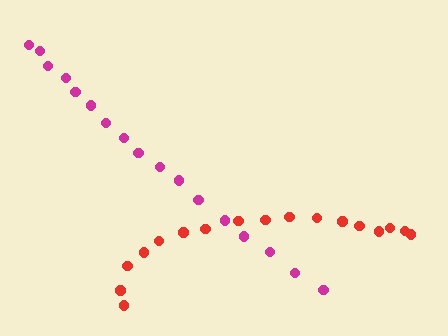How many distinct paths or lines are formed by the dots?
There are 2 distinct paths.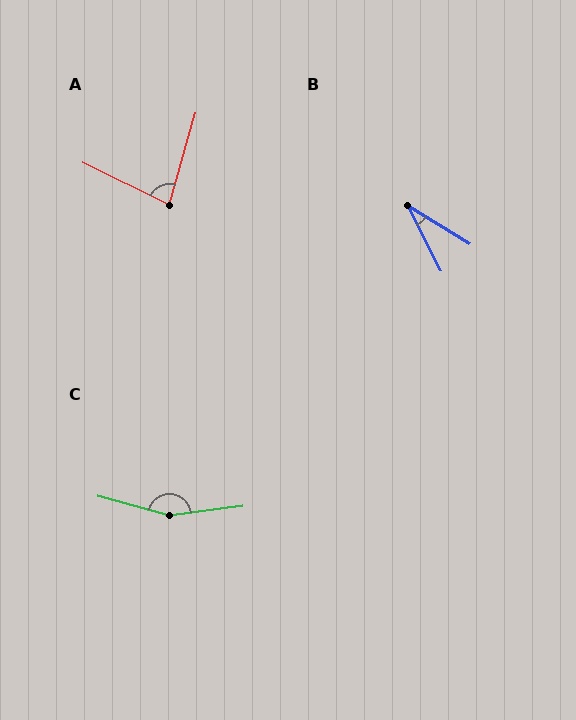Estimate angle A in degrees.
Approximately 80 degrees.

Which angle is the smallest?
B, at approximately 31 degrees.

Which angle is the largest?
C, at approximately 157 degrees.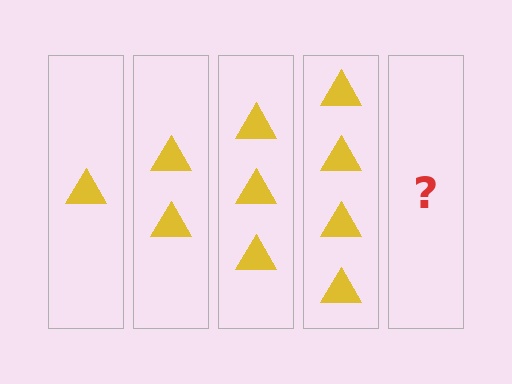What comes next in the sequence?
The next element should be 5 triangles.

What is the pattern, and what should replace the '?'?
The pattern is that each step adds one more triangle. The '?' should be 5 triangles.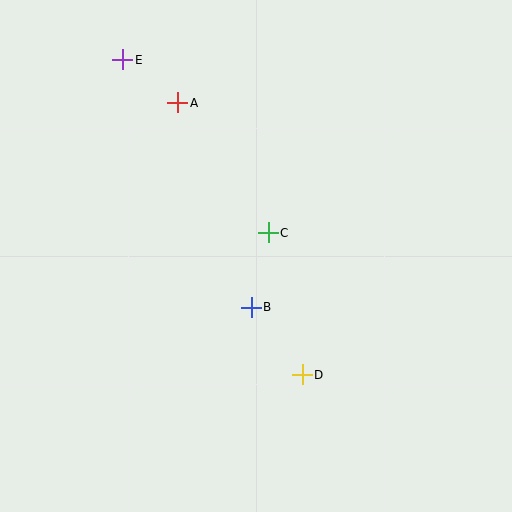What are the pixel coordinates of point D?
Point D is at (302, 375).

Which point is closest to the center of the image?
Point C at (268, 233) is closest to the center.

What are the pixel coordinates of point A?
Point A is at (178, 103).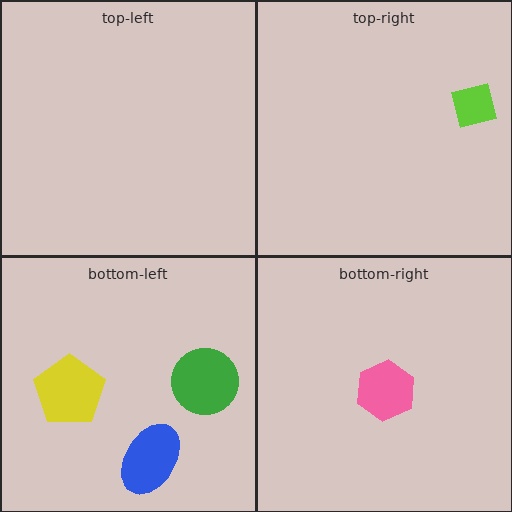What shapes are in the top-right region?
The lime square.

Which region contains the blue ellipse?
The bottom-left region.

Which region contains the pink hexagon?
The bottom-right region.